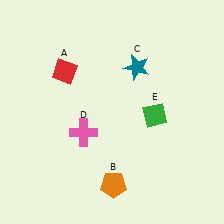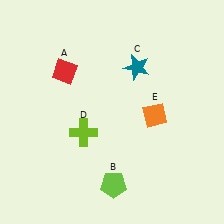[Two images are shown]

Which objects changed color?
B changed from orange to lime. D changed from pink to lime. E changed from green to orange.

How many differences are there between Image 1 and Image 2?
There are 3 differences between the two images.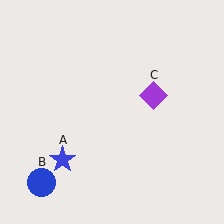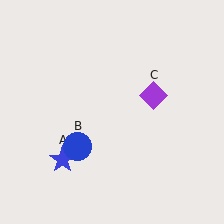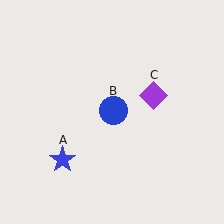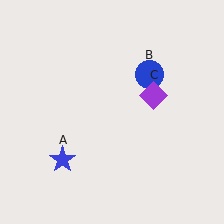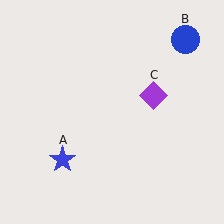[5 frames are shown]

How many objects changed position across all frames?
1 object changed position: blue circle (object B).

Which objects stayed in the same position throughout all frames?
Blue star (object A) and purple diamond (object C) remained stationary.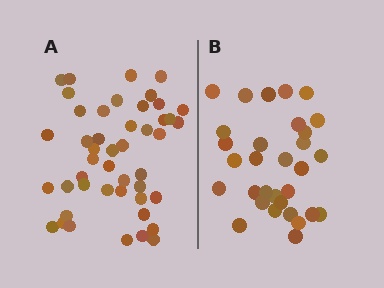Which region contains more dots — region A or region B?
Region A (the left region) has more dots.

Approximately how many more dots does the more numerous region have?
Region A has approximately 15 more dots than region B.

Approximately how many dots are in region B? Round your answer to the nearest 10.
About 30 dots. (The exact count is 31, which rounds to 30.)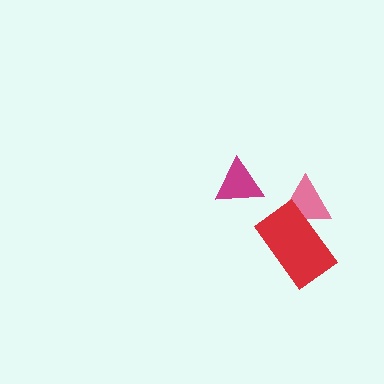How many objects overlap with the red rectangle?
1 object overlaps with the red rectangle.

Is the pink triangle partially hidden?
Yes, it is partially covered by another shape.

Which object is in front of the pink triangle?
The red rectangle is in front of the pink triangle.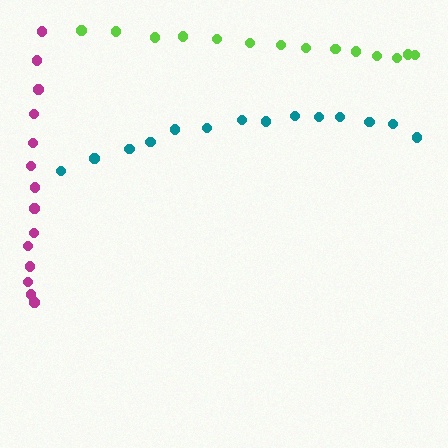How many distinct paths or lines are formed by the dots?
There are 3 distinct paths.